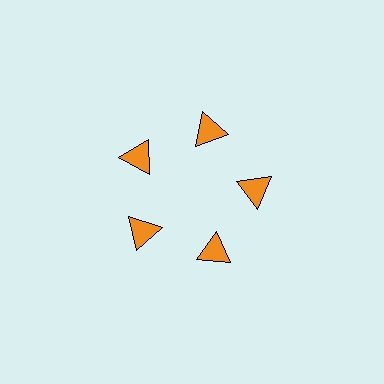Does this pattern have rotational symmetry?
Yes, this pattern has 5-fold rotational symmetry. It looks the same after rotating 72 degrees around the center.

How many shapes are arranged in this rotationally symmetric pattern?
There are 5 shapes, arranged in 5 groups of 1.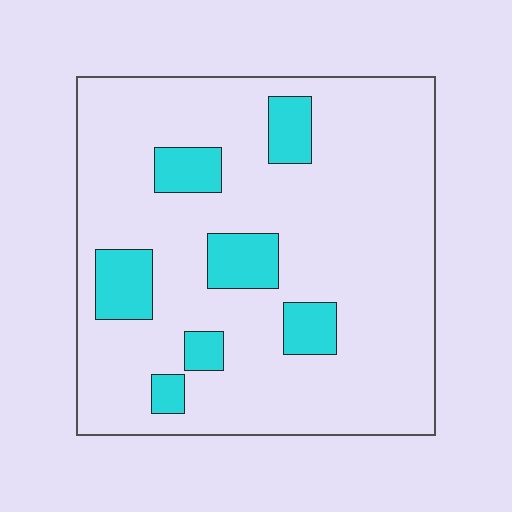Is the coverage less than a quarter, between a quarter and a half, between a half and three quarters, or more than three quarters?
Less than a quarter.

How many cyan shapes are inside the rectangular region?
7.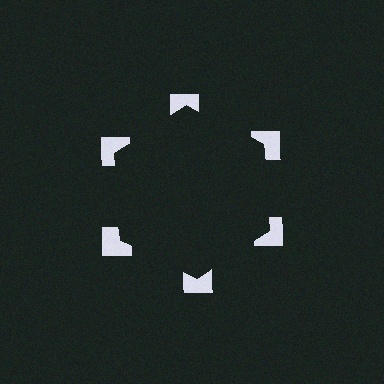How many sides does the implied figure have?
6 sides.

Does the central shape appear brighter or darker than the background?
It typically appears slightly darker than the background, even though no actual brightness change is drawn.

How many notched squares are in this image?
There are 6 — one at each vertex of the illusory hexagon.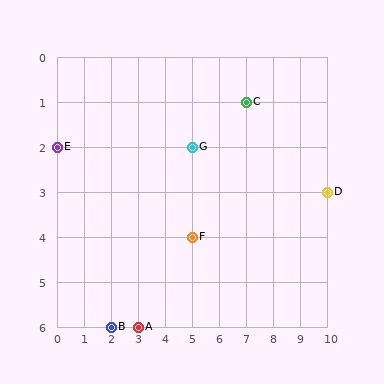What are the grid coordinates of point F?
Point F is at grid coordinates (5, 4).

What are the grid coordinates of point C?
Point C is at grid coordinates (7, 1).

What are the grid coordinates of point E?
Point E is at grid coordinates (0, 2).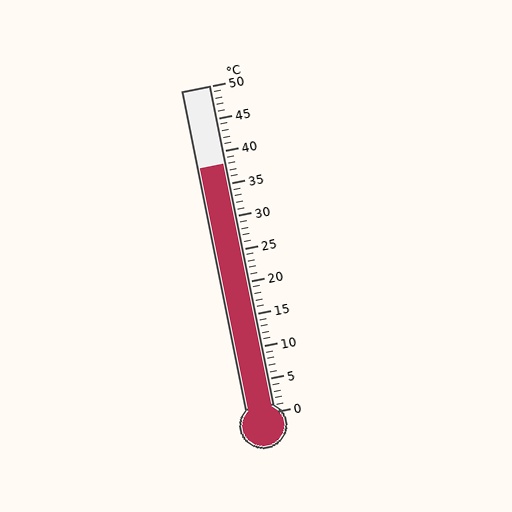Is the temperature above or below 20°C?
The temperature is above 20°C.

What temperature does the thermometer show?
The thermometer shows approximately 38°C.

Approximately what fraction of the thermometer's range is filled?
The thermometer is filled to approximately 75% of its range.